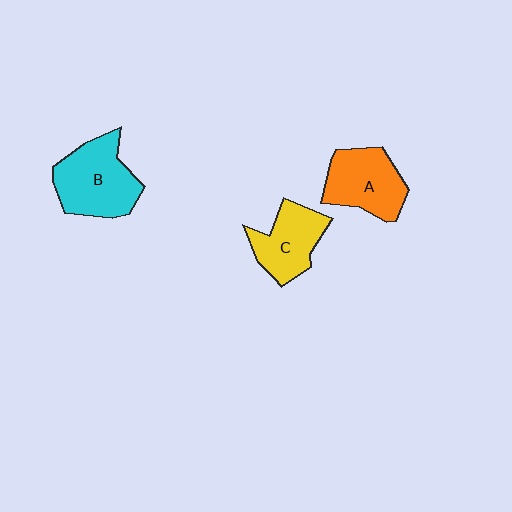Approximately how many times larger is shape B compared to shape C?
Approximately 1.3 times.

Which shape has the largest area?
Shape B (cyan).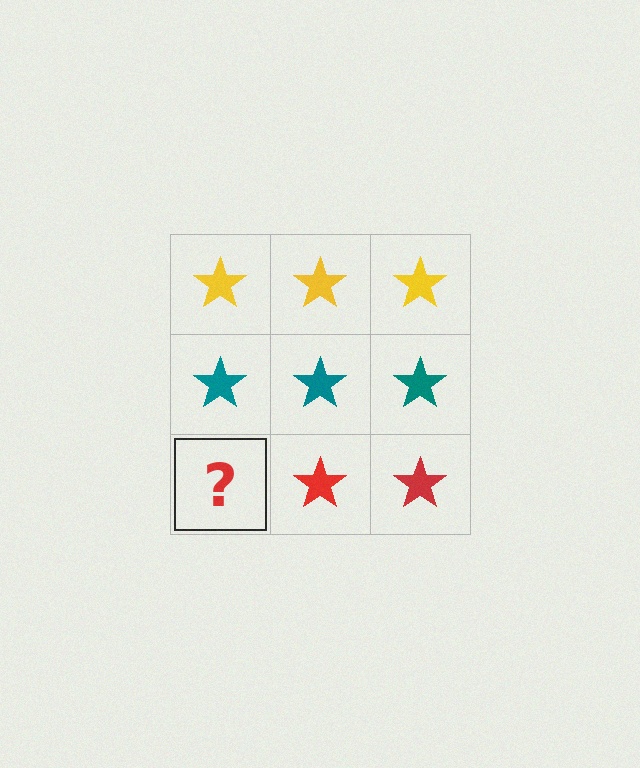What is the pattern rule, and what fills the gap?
The rule is that each row has a consistent color. The gap should be filled with a red star.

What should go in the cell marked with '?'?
The missing cell should contain a red star.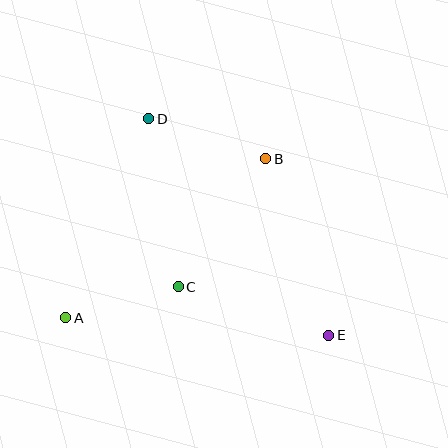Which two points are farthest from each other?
Points D and E are farthest from each other.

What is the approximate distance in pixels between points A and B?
The distance between A and B is approximately 255 pixels.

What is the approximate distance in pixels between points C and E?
The distance between C and E is approximately 158 pixels.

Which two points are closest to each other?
Points A and C are closest to each other.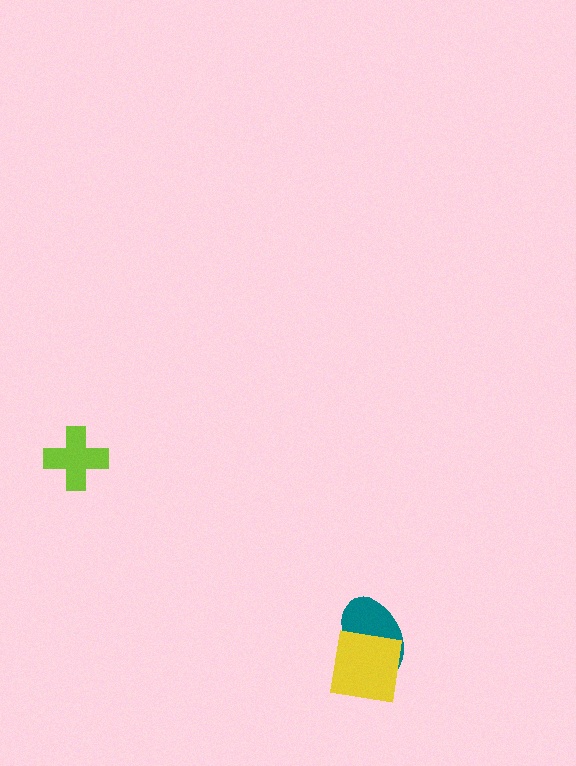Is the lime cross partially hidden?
No, no other shape covers it.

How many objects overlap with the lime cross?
0 objects overlap with the lime cross.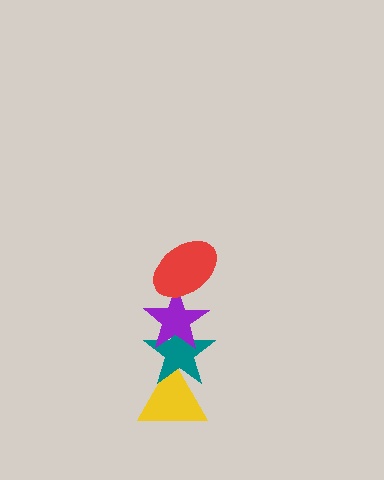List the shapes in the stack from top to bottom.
From top to bottom: the red ellipse, the purple star, the teal star, the yellow triangle.